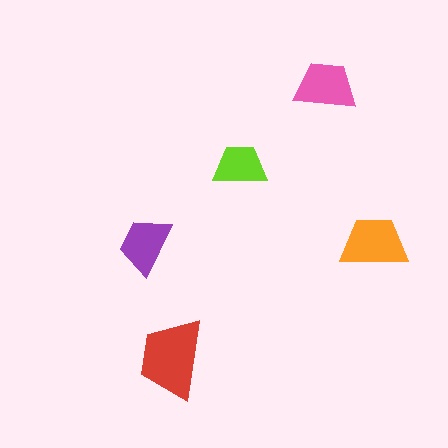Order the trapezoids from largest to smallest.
the red one, the orange one, the pink one, the purple one, the lime one.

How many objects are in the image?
There are 5 objects in the image.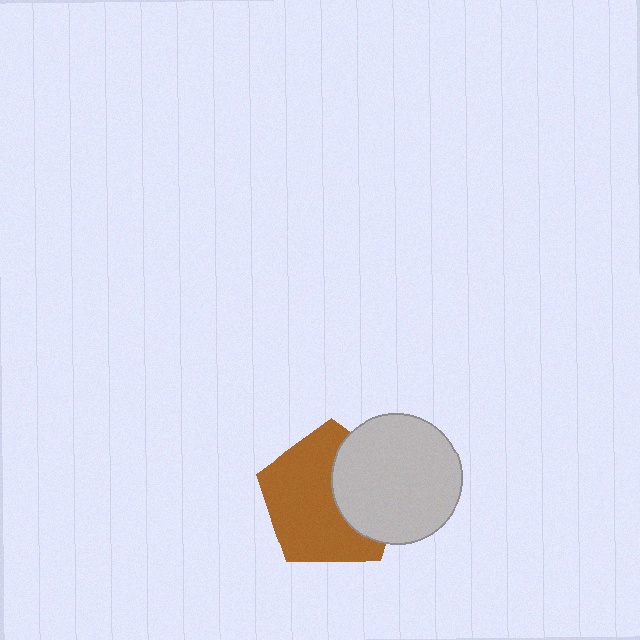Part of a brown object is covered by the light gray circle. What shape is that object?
It is a pentagon.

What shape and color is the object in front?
The object in front is a light gray circle.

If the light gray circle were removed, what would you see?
You would see the complete brown pentagon.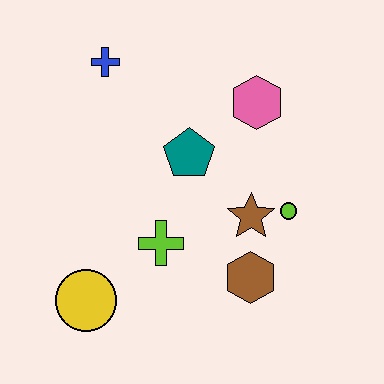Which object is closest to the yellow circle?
The lime cross is closest to the yellow circle.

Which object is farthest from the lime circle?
The blue cross is farthest from the lime circle.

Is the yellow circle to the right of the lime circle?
No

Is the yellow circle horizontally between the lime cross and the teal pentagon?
No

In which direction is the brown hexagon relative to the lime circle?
The brown hexagon is below the lime circle.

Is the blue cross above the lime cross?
Yes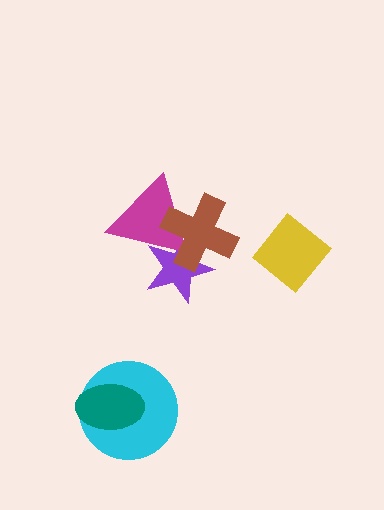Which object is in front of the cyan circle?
The teal ellipse is in front of the cyan circle.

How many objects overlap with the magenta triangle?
2 objects overlap with the magenta triangle.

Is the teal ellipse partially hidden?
No, no other shape covers it.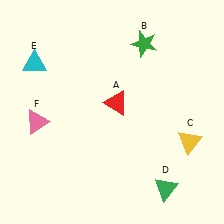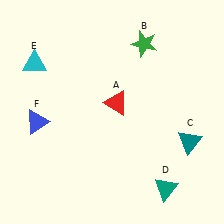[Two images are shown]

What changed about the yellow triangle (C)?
In Image 1, C is yellow. In Image 2, it changed to teal.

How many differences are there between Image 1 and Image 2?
There are 3 differences between the two images.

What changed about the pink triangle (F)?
In Image 1, F is pink. In Image 2, it changed to blue.